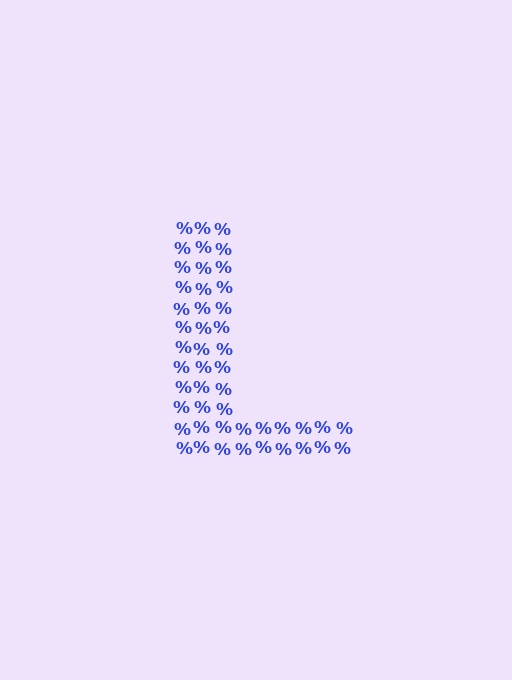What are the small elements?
The small elements are percent signs.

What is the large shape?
The large shape is the letter L.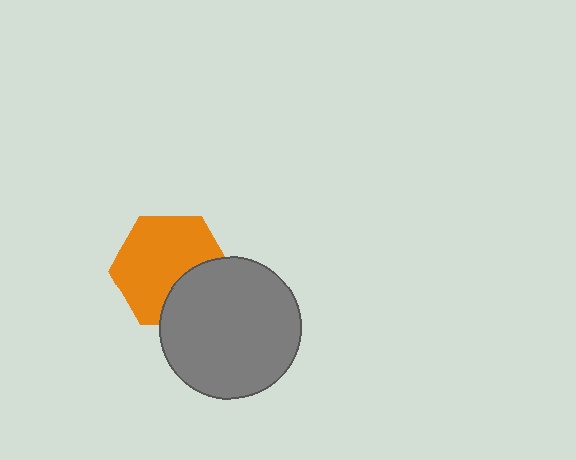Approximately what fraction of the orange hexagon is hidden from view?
Roughly 30% of the orange hexagon is hidden behind the gray circle.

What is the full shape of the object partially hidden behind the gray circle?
The partially hidden object is an orange hexagon.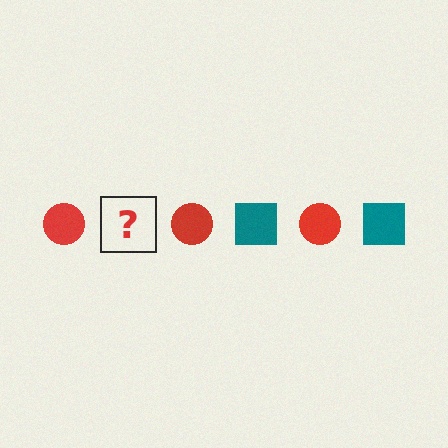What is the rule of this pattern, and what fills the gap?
The rule is that the pattern alternates between red circle and teal square. The gap should be filled with a teal square.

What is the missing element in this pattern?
The missing element is a teal square.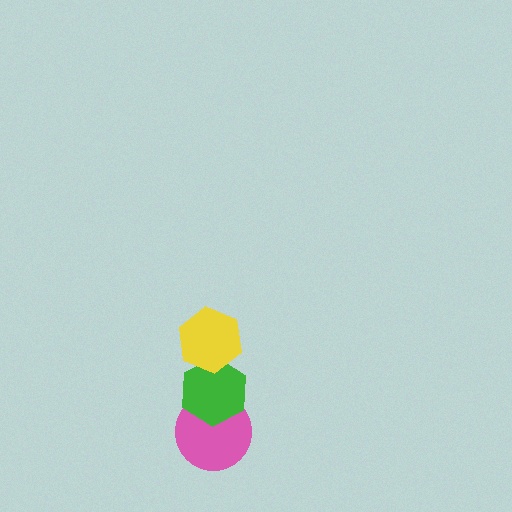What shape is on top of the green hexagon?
The yellow hexagon is on top of the green hexagon.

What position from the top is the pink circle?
The pink circle is 3rd from the top.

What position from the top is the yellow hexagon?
The yellow hexagon is 1st from the top.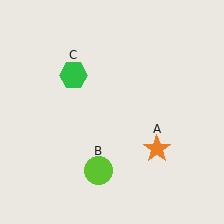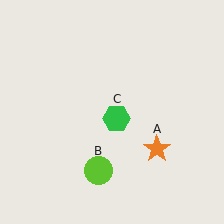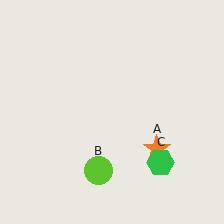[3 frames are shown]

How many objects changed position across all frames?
1 object changed position: green hexagon (object C).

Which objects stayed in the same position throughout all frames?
Orange star (object A) and lime circle (object B) remained stationary.